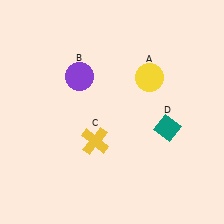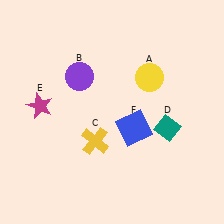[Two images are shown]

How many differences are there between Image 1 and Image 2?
There are 2 differences between the two images.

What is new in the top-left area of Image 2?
A magenta star (E) was added in the top-left area of Image 2.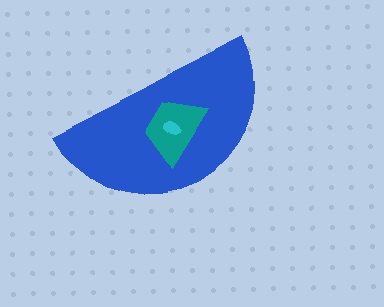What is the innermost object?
The cyan ellipse.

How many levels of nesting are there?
3.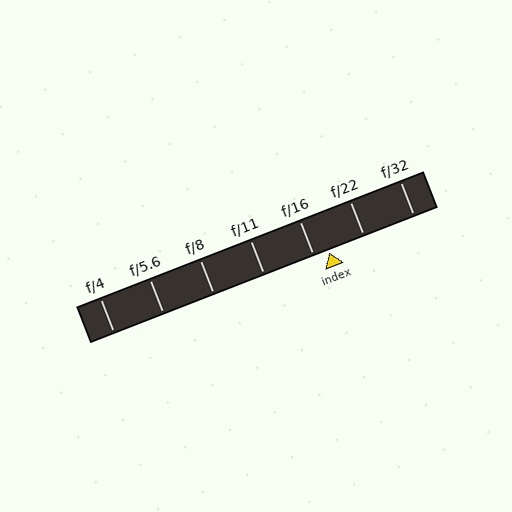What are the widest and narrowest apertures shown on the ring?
The widest aperture shown is f/4 and the narrowest is f/32.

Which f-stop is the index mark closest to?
The index mark is closest to f/16.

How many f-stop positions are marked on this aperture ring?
There are 7 f-stop positions marked.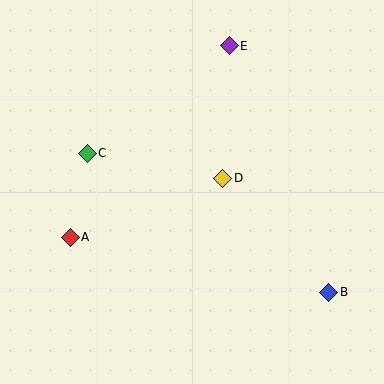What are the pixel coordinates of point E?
Point E is at (229, 46).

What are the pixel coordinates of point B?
Point B is at (329, 292).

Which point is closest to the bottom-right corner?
Point B is closest to the bottom-right corner.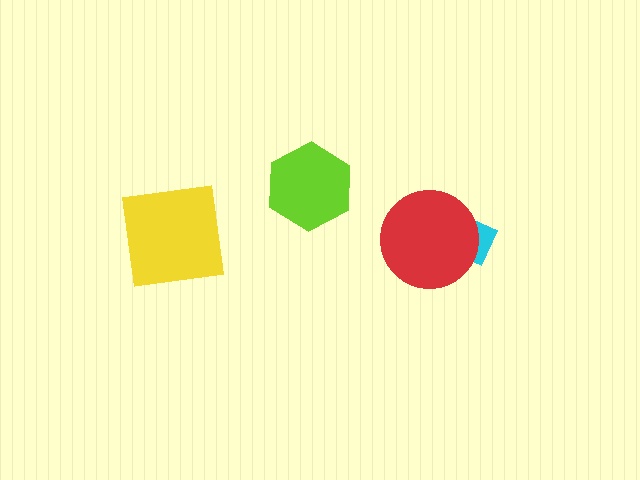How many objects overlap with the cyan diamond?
1 object overlaps with the cyan diamond.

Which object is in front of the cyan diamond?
The red circle is in front of the cyan diamond.